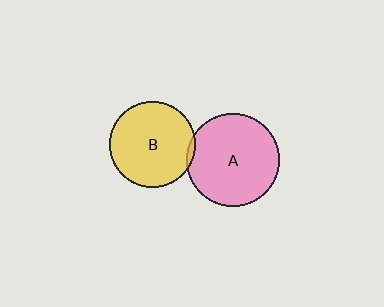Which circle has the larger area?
Circle A (pink).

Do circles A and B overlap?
Yes.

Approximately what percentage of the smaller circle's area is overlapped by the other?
Approximately 5%.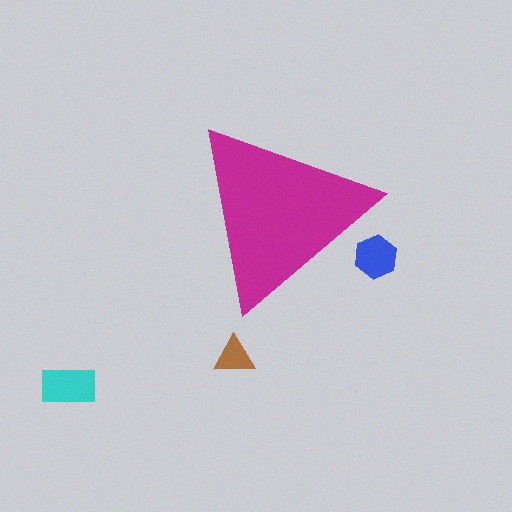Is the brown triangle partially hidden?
No, the brown triangle is fully visible.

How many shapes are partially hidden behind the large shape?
1 shape is partially hidden.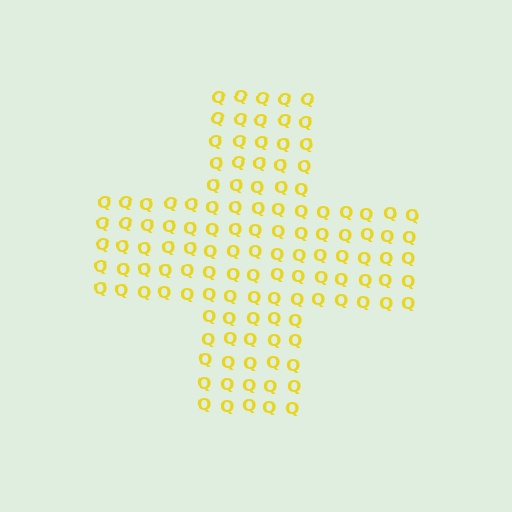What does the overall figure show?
The overall figure shows a cross.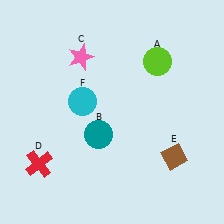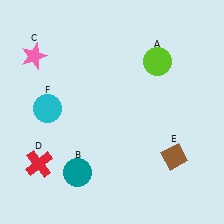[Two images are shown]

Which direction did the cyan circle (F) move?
The cyan circle (F) moved left.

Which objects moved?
The objects that moved are: the teal circle (B), the pink star (C), the cyan circle (F).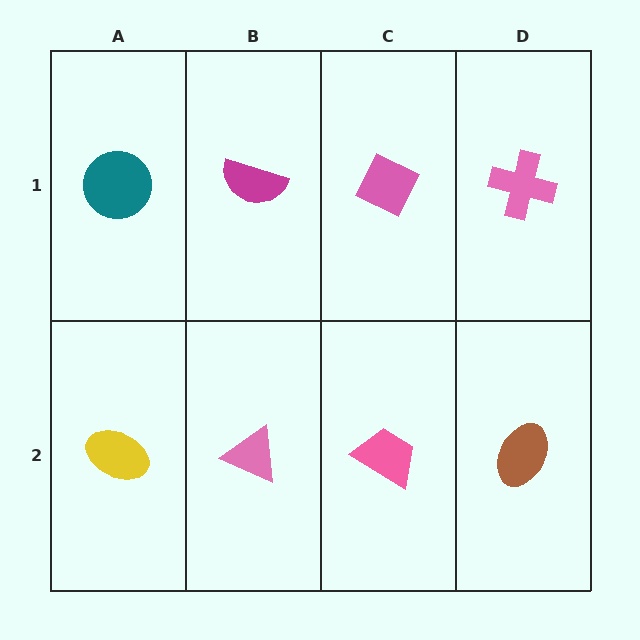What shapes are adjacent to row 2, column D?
A pink cross (row 1, column D), a pink trapezoid (row 2, column C).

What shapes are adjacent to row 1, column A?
A yellow ellipse (row 2, column A), a magenta semicircle (row 1, column B).